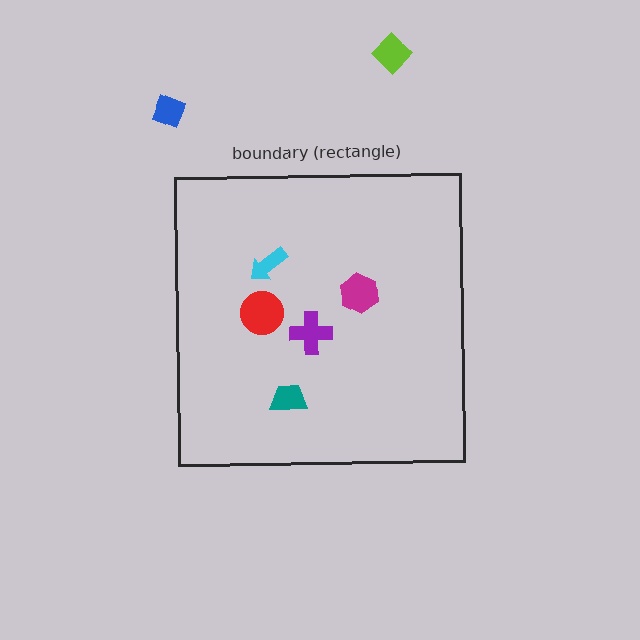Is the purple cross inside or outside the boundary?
Inside.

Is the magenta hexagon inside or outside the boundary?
Inside.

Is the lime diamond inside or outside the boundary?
Outside.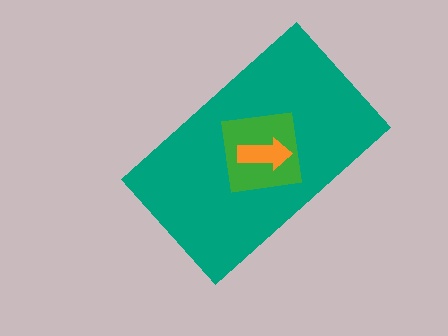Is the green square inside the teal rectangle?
Yes.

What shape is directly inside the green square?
The orange arrow.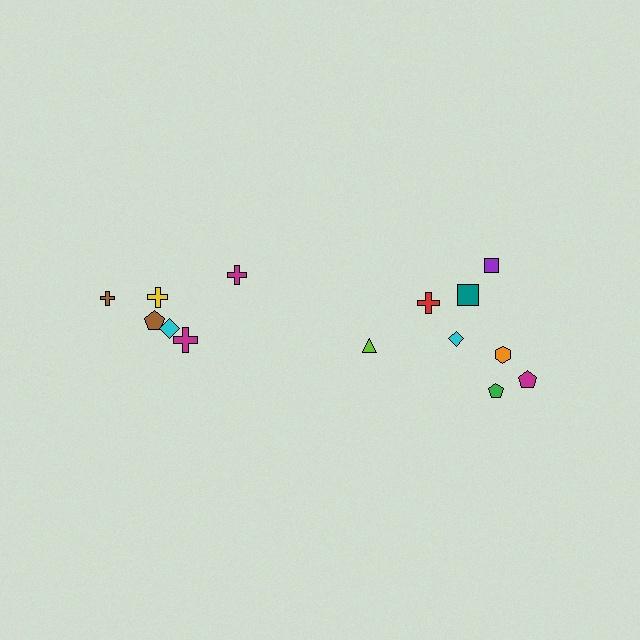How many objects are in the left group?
There are 6 objects.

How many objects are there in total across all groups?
There are 14 objects.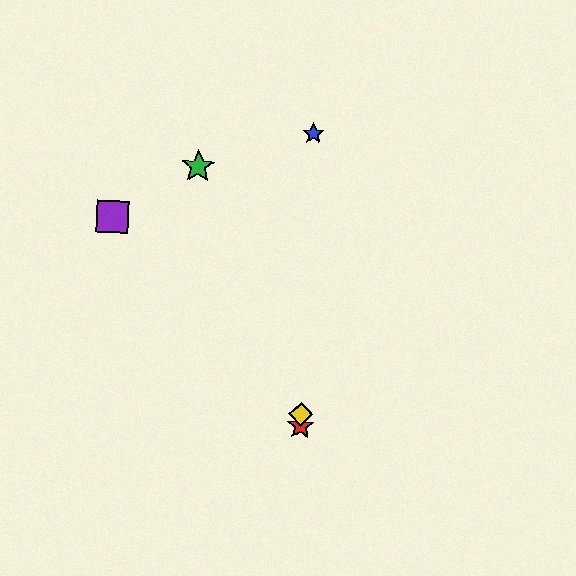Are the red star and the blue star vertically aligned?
Yes, both are at x≈300.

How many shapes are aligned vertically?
3 shapes (the red star, the blue star, the yellow diamond) are aligned vertically.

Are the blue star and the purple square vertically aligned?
No, the blue star is at x≈313 and the purple square is at x≈113.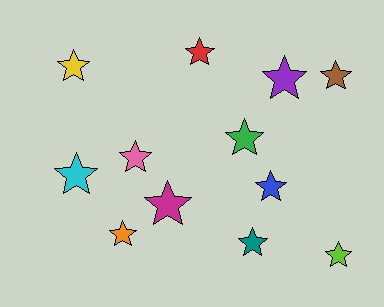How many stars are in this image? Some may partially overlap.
There are 12 stars.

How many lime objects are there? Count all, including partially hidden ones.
There is 1 lime object.